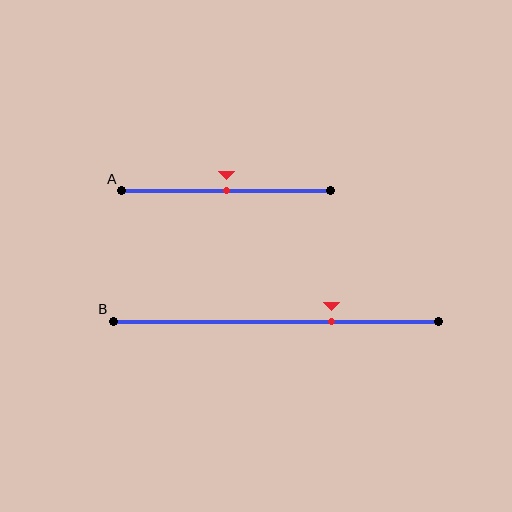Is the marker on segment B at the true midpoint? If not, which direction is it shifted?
No, the marker on segment B is shifted to the right by about 17% of the segment length.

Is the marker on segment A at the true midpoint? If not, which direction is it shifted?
Yes, the marker on segment A is at the true midpoint.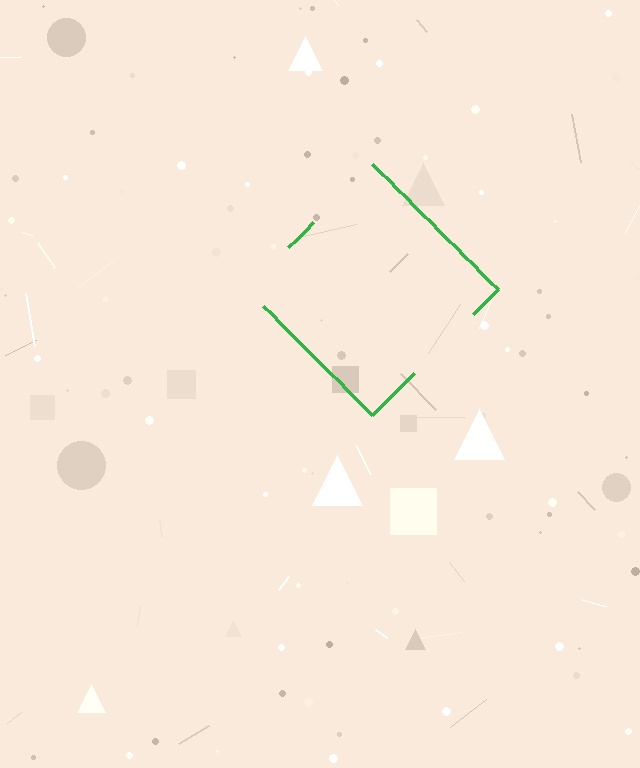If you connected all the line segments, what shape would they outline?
They would outline a diamond.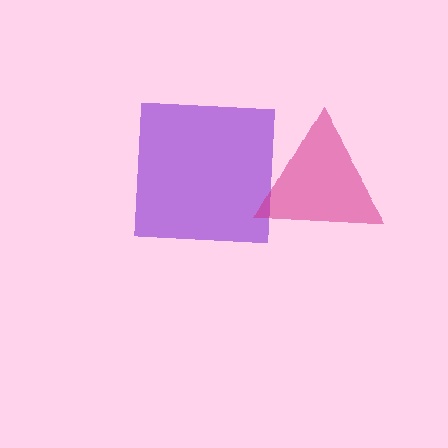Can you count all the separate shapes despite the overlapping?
Yes, there are 2 separate shapes.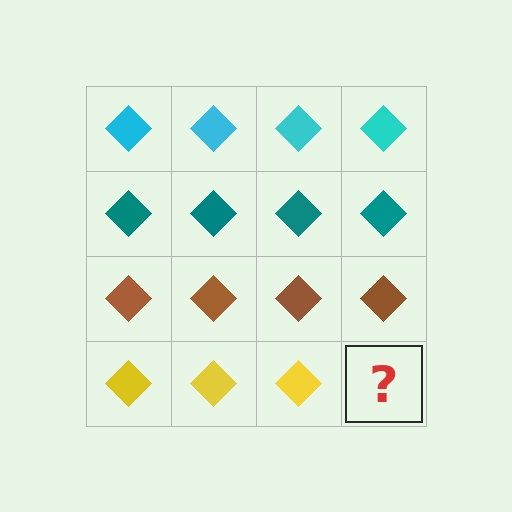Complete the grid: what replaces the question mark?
The question mark should be replaced with a yellow diamond.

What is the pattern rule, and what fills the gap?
The rule is that each row has a consistent color. The gap should be filled with a yellow diamond.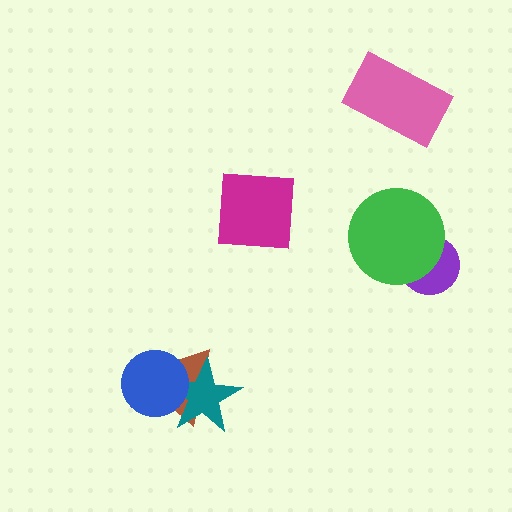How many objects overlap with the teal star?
2 objects overlap with the teal star.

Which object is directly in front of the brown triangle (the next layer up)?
The teal star is directly in front of the brown triangle.